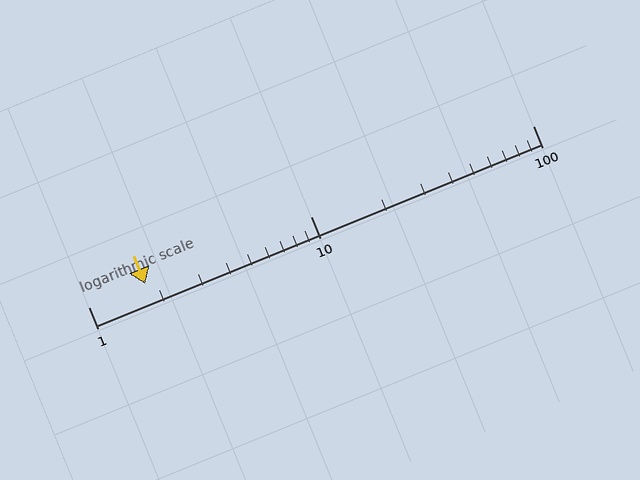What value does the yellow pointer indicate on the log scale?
The pointer indicates approximately 1.8.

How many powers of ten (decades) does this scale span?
The scale spans 2 decades, from 1 to 100.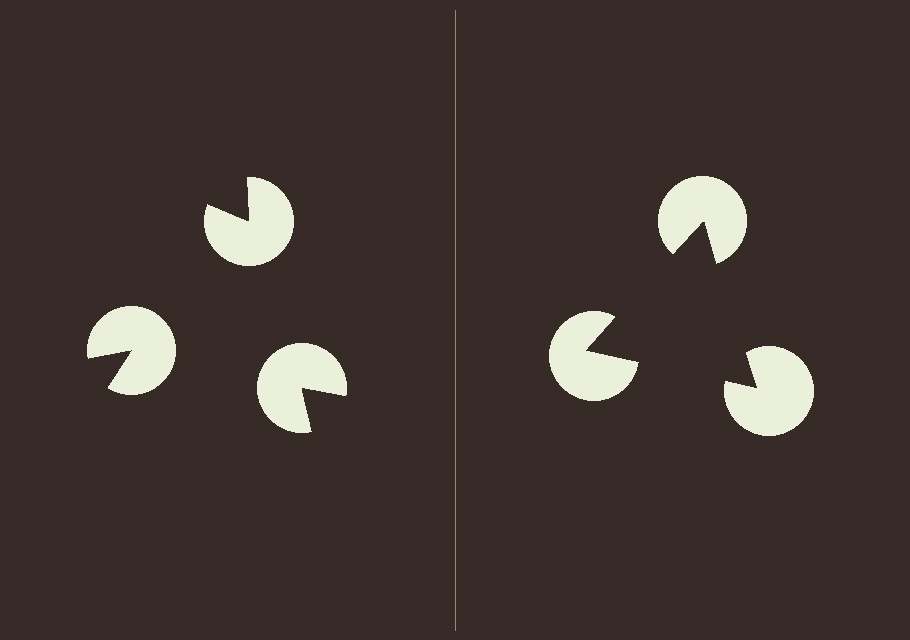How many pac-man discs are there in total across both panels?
6 — 3 on each side.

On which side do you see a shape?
An illusory triangle appears on the right side. On the left side the wedge cuts are rotated, so no coherent shape forms.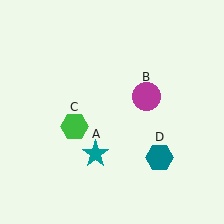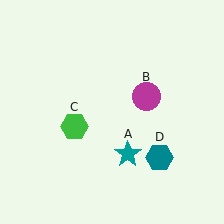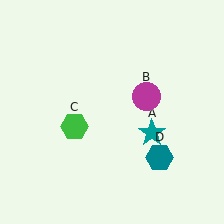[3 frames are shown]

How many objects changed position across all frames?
1 object changed position: teal star (object A).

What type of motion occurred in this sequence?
The teal star (object A) rotated counterclockwise around the center of the scene.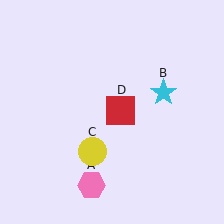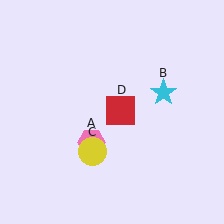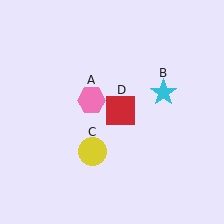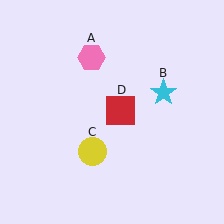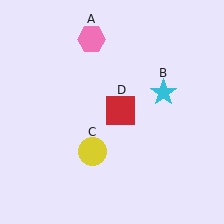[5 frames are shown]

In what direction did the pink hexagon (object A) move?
The pink hexagon (object A) moved up.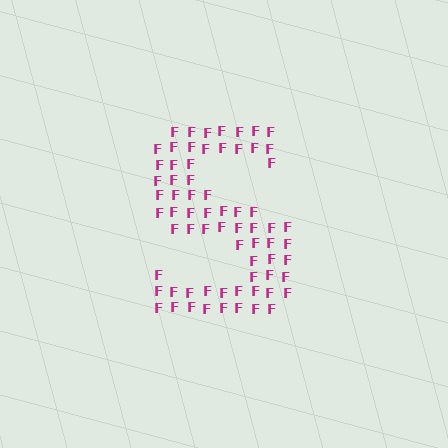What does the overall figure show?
The overall figure shows the letter S.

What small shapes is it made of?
It is made of small letter F's.